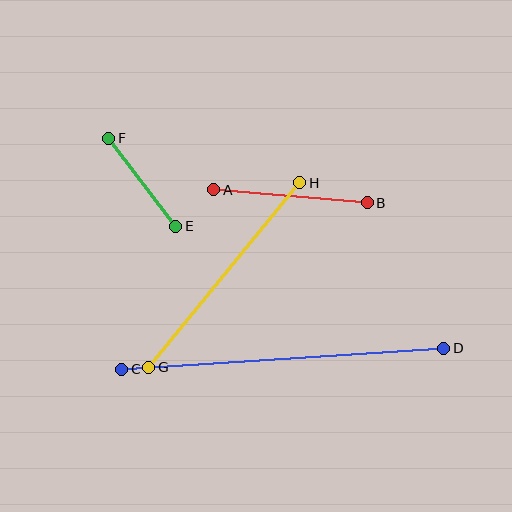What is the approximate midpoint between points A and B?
The midpoint is at approximately (290, 196) pixels.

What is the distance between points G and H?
The distance is approximately 238 pixels.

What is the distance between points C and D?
The distance is approximately 323 pixels.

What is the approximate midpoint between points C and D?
The midpoint is at approximately (283, 359) pixels.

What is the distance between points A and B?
The distance is approximately 154 pixels.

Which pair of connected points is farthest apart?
Points C and D are farthest apart.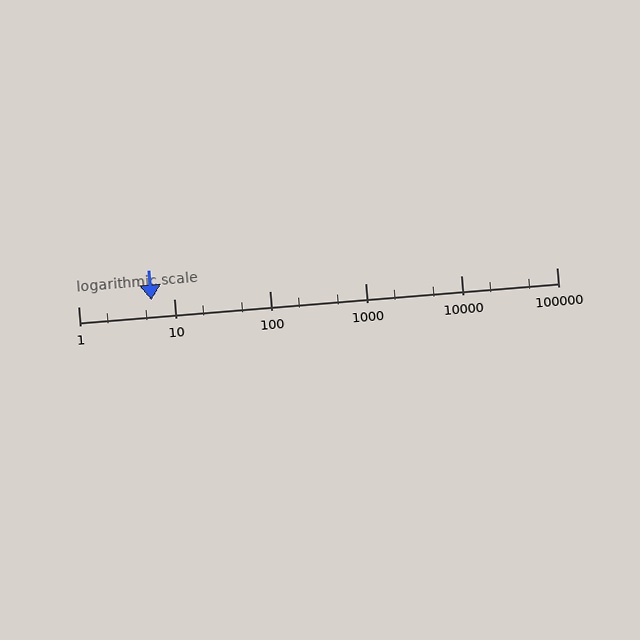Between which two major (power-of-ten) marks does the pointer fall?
The pointer is between 1 and 10.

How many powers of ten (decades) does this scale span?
The scale spans 5 decades, from 1 to 100000.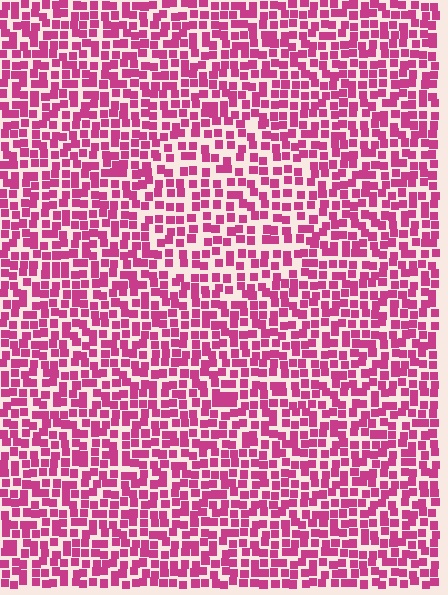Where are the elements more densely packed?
The elements are more densely packed outside the circle boundary.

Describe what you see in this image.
The image contains small magenta elements arranged at two different densities. A circle-shaped region is visible where the elements are less densely packed than the surrounding area.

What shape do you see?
I see a circle.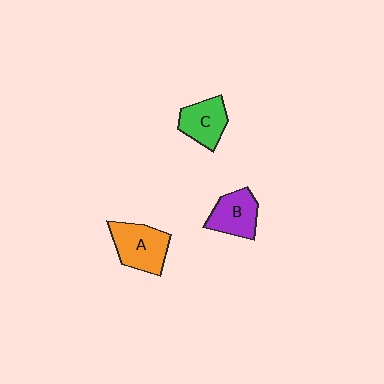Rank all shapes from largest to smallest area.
From largest to smallest: A (orange), B (purple), C (green).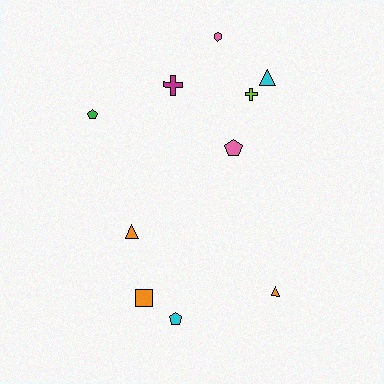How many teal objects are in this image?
There are no teal objects.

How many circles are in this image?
There are no circles.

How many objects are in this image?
There are 10 objects.